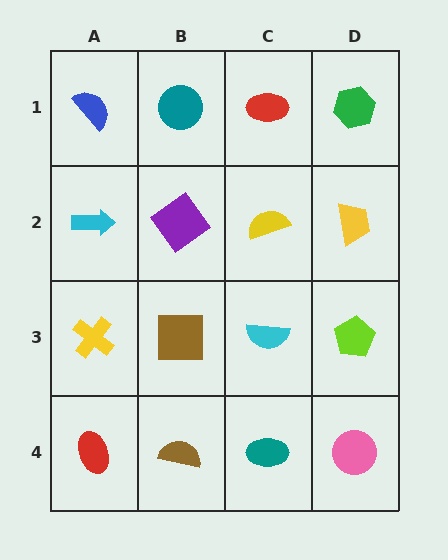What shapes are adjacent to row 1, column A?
A cyan arrow (row 2, column A), a teal circle (row 1, column B).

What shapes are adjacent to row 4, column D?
A lime pentagon (row 3, column D), a teal ellipse (row 4, column C).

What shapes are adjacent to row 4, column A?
A yellow cross (row 3, column A), a brown semicircle (row 4, column B).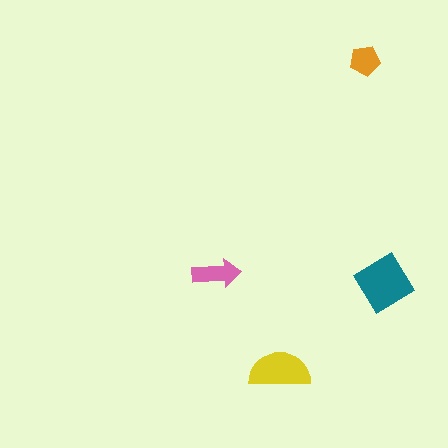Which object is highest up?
The orange pentagon is topmost.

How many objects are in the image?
There are 4 objects in the image.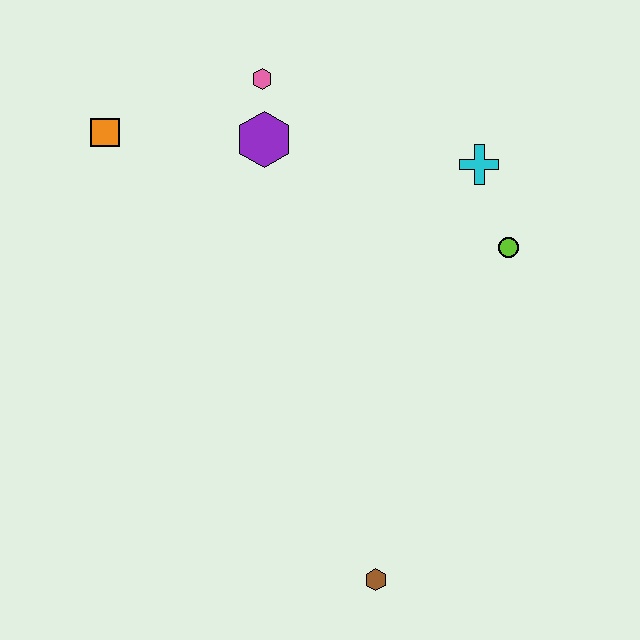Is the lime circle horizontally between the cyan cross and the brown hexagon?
No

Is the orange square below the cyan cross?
No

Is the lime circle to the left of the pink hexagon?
No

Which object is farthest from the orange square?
The brown hexagon is farthest from the orange square.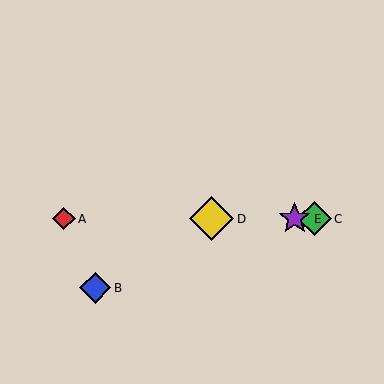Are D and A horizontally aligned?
Yes, both are at y≈219.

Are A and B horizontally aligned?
No, A is at y≈219 and B is at y≈288.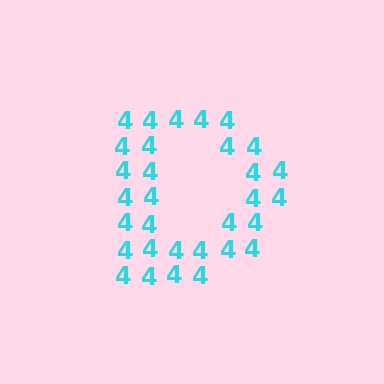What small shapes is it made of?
It is made of small digit 4's.